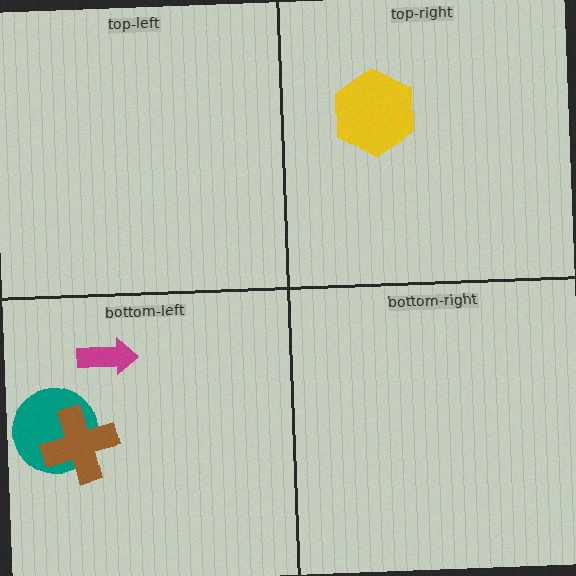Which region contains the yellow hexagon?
The top-right region.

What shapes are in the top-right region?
The yellow hexagon.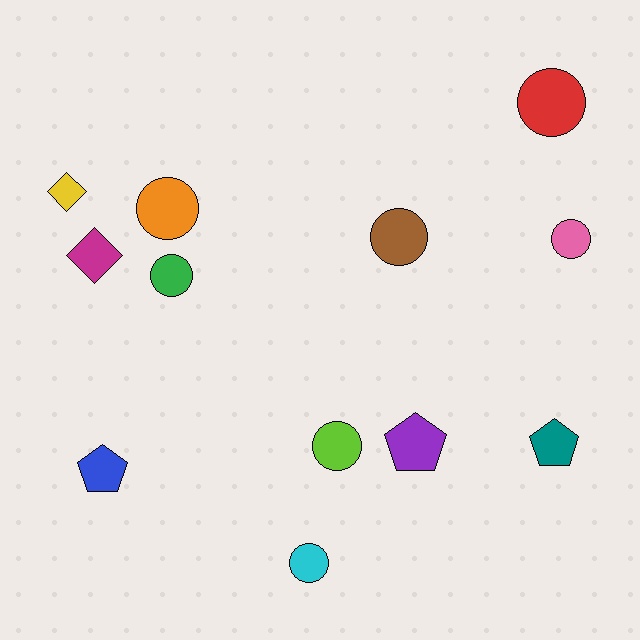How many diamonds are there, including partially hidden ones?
There are 2 diamonds.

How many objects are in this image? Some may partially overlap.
There are 12 objects.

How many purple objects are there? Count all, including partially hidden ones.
There is 1 purple object.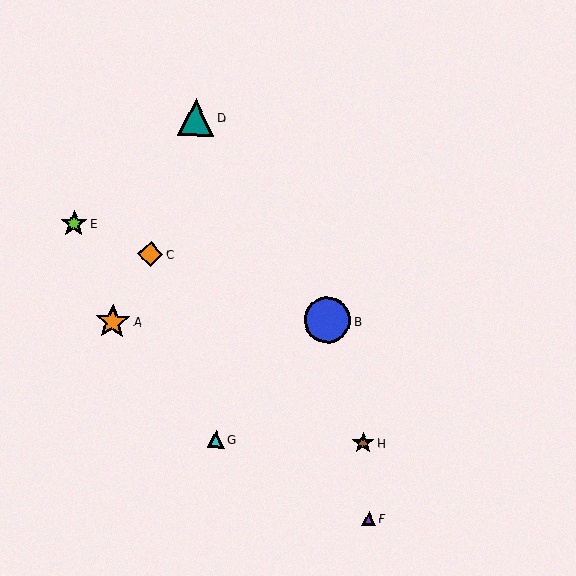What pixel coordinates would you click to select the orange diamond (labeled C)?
Click at (150, 254) to select the orange diamond C.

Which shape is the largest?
The blue circle (labeled B) is the largest.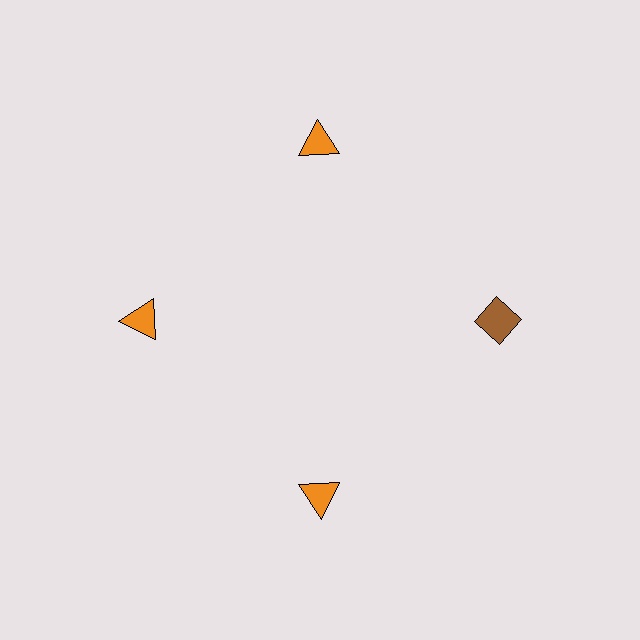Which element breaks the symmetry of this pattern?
The brown diamond at roughly the 3 o'clock position breaks the symmetry. All other shapes are orange triangles.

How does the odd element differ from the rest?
It differs in both color (brown instead of orange) and shape (diamond instead of triangle).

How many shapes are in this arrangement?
There are 4 shapes arranged in a ring pattern.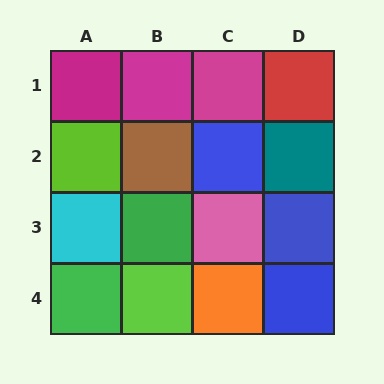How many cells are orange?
1 cell is orange.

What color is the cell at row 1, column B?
Magenta.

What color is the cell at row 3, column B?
Green.